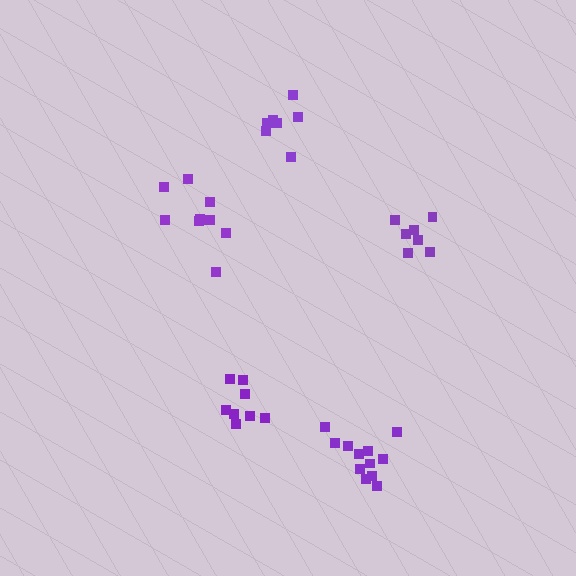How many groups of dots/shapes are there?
There are 5 groups.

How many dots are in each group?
Group 1: 8 dots, Group 2: 10 dots, Group 3: 12 dots, Group 4: 7 dots, Group 5: 7 dots (44 total).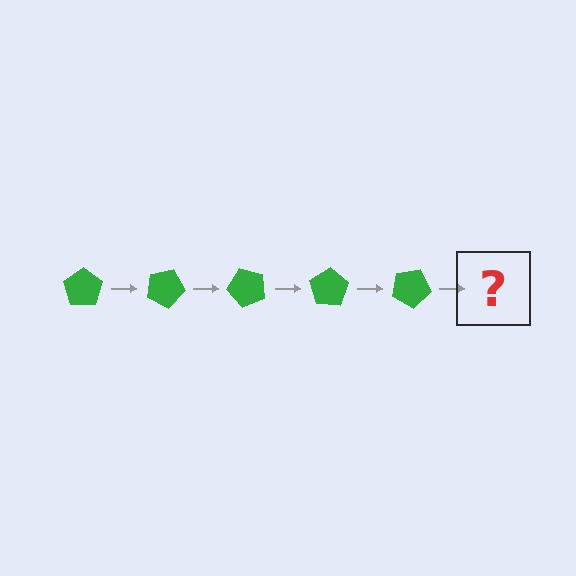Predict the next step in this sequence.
The next step is a green pentagon rotated 125 degrees.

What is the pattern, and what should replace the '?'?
The pattern is that the pentagon rotates 25 degrees each step. The '?' should be a green pentagon rotated 125 degrees.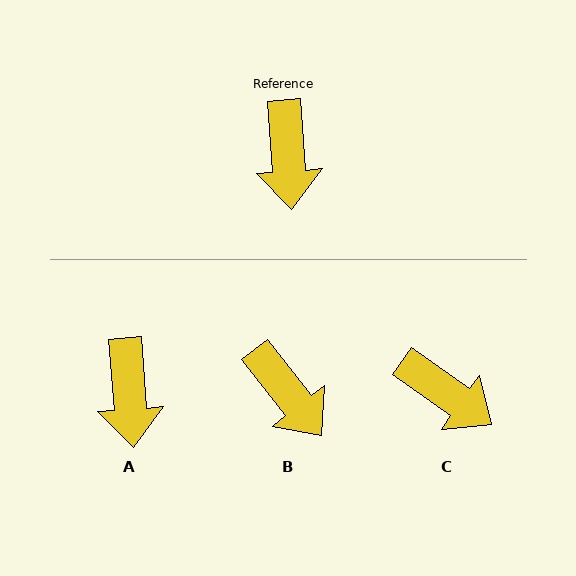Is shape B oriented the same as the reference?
No, it is off by about 34 degrees.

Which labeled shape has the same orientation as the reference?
A.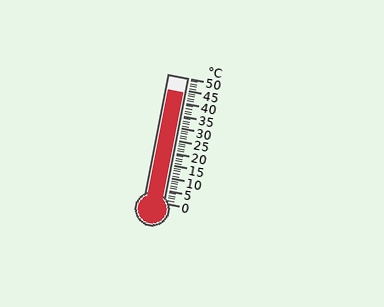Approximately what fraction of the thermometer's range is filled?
The thermometer is filled to approximately 90% of its range.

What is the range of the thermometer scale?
The thermometer scale ranges from 0°C to 50°C.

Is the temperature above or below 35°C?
The temperature is above 35°C.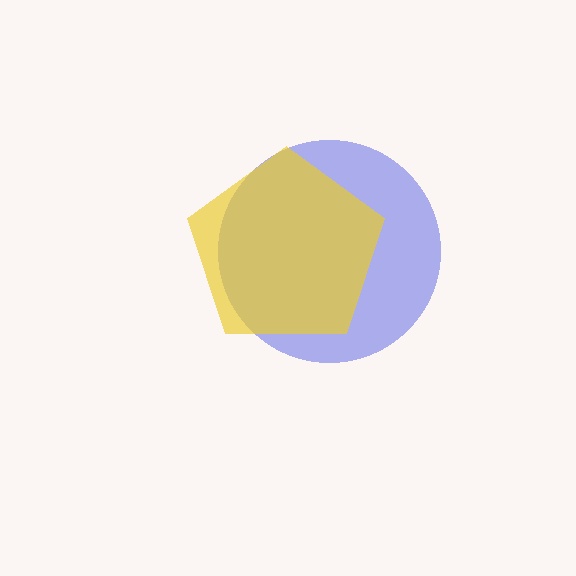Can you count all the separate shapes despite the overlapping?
Yes, there are 2 separate shapes.